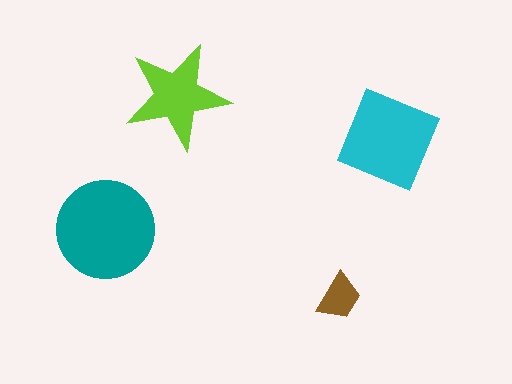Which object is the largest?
The teal circle.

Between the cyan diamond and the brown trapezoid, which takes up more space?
The cyan diamond.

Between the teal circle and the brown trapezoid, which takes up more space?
The teal circle.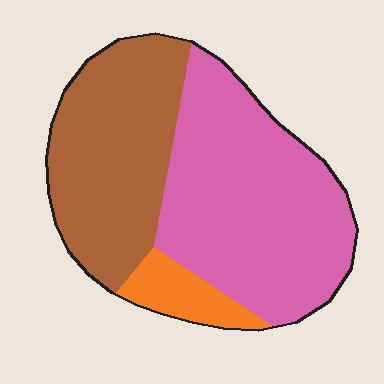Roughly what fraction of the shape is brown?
Brown covers around 40% of the shape.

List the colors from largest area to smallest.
From largest to smallest: pink, brown, orange.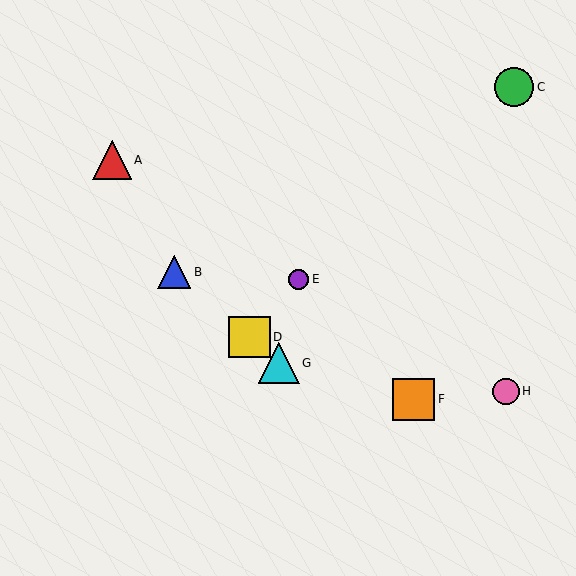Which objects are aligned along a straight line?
Objects B, D, G are aligned along a straight line.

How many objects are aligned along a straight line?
3 objects (B, D, G) are aligned along a straight line.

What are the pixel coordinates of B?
Object B is at (174, 272).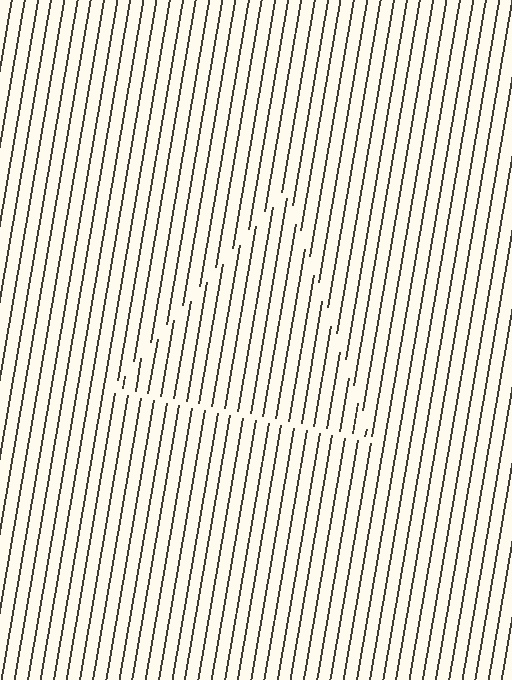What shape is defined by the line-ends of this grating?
An illusory triangle. The interior of the shape contains the same grating, shifted by half a period — the contour is defined by the phase discontinuity where line-ends from the inner and outer gratings abut.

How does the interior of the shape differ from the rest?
The interior of the shape contains the same grating, shifted by half a period — the contour is defined by the phase discontinuity where line-ends from the inner and outer gratings abut.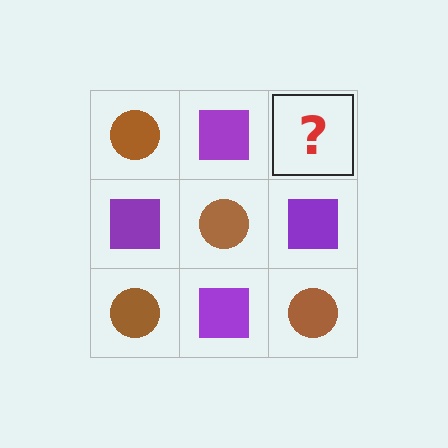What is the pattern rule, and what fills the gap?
The rule is that it alternates brown circle and purple square in a checkerboard pattern. The gap should be filled with a brown circle.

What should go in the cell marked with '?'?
The missing cell should contain a brown circle.